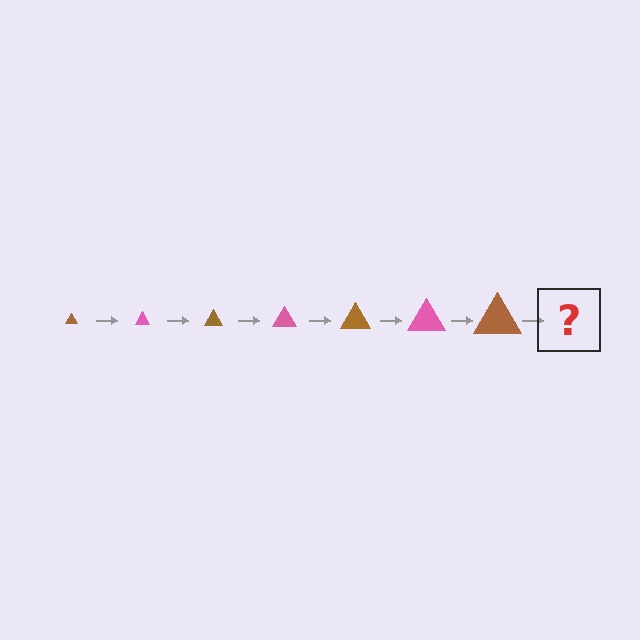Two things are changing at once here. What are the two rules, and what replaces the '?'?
The two rules are that the triangle grows larger each step and the color cycles through brown and pink. The '?' should be a pink triangle, larger than the previous one.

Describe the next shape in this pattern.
It should be a pink triangle, larger than the previous one.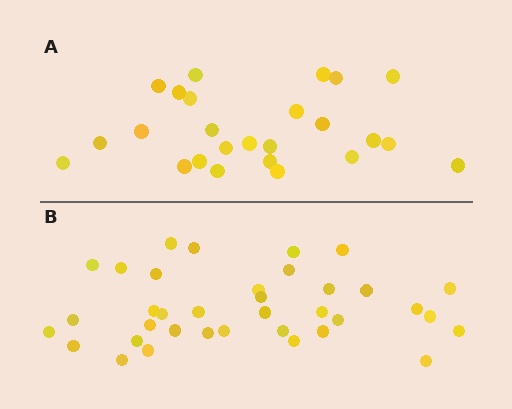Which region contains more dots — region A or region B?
Region B (the bottom region) has more dots.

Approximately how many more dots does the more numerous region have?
Region B has roughly 12 or so more dots than region A.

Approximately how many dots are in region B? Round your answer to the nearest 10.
About 40 dots. (The exact count is 36, which rounds to 40.)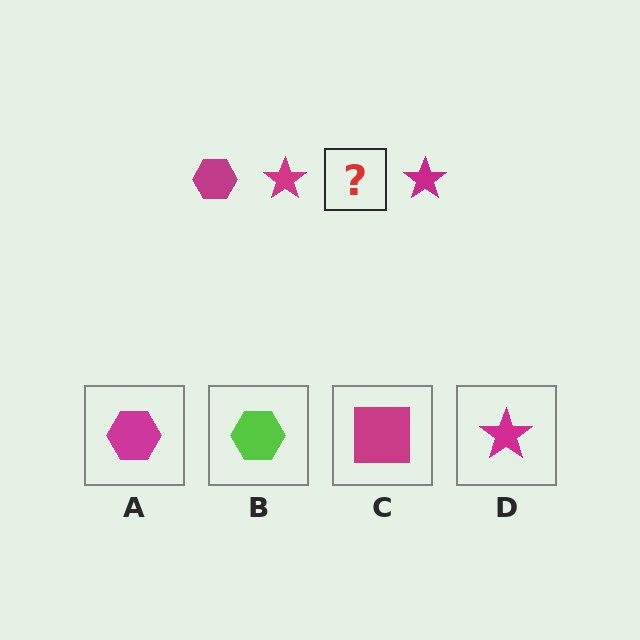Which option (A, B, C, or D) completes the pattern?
A.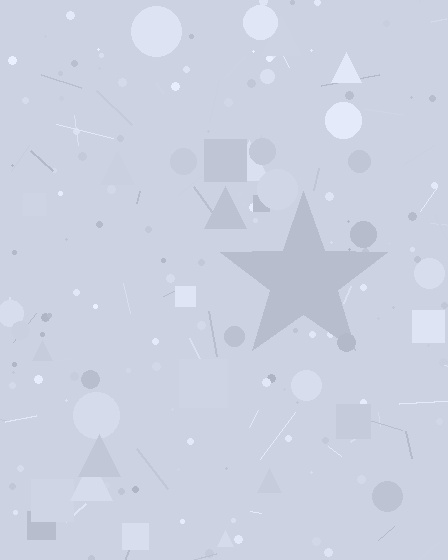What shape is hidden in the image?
A star is hidden in the image.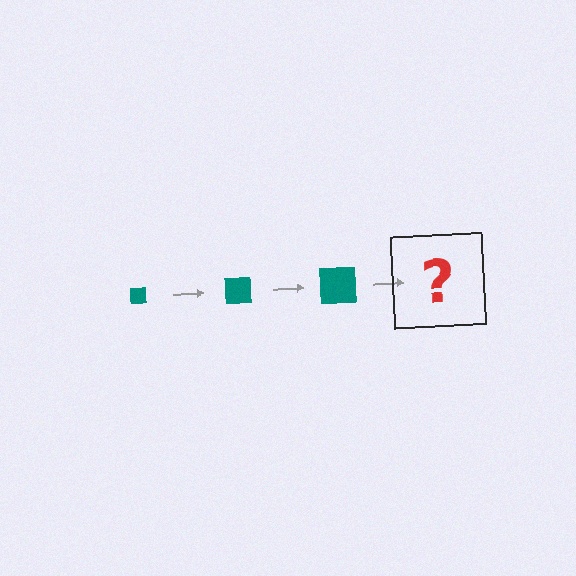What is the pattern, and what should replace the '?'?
The pattern is that the square gets progressively larger each step. The '?' should be a teal square, larger than the previous one.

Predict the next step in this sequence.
The next step is a teal square, larger than the previous one.